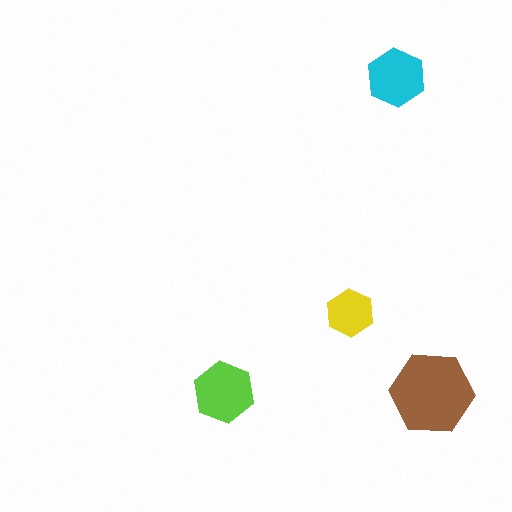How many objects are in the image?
There are 4 objects in the image.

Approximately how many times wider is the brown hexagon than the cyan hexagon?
About 1.5 times wider.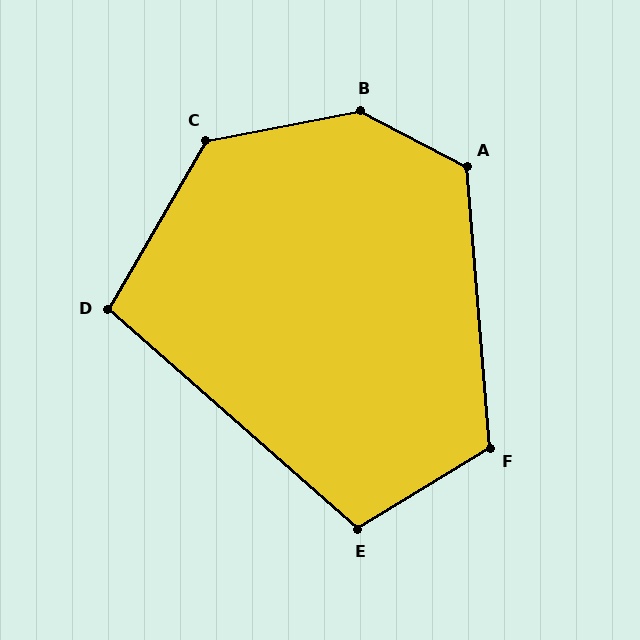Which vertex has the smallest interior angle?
D, at approximately 101 degrees.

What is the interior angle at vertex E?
Approximately 107 degrees (obtuse).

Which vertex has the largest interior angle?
B, at approximately 142 degrees.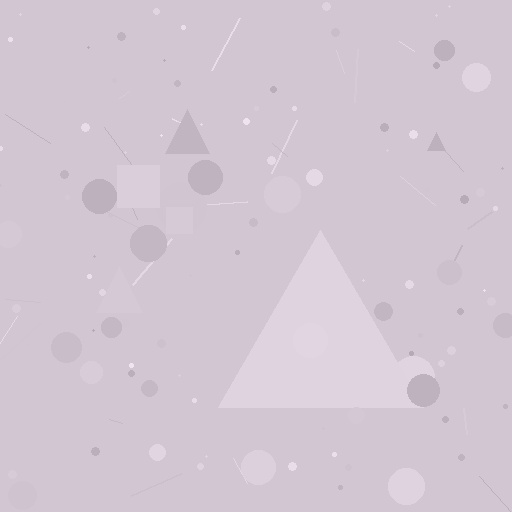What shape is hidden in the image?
A triangle is hidden in the image.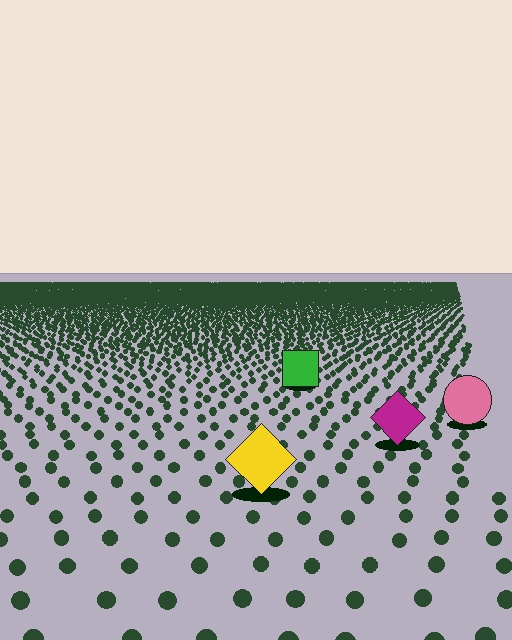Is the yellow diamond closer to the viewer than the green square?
Yes. The yellow diamond is closer — you can tell from the texture gradient: the ground texture is coarser near it.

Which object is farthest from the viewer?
The green square is farthest from the viewer. It appears smaller and the ground texture around it is denser.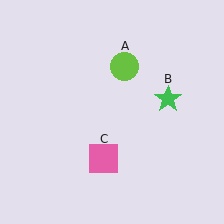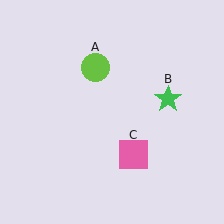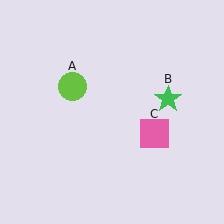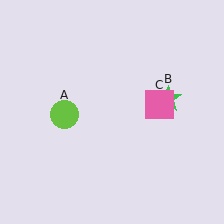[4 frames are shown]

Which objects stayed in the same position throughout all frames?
Green star (object B) remained stationary.